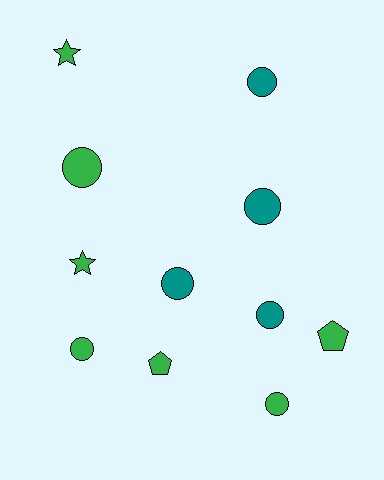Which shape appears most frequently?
Circle, with 7 objects.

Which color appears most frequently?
Green, with 7 objects.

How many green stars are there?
There are 2 green stars.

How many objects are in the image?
There are 11 objects.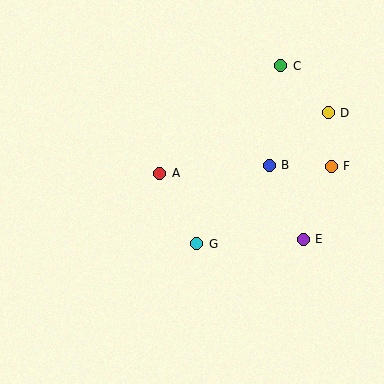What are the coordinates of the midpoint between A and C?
The midpoint between A and C is at (220, 120).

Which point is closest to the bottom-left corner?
Point G is closest to the bottom-left corner.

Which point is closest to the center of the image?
Point A at (160, 173) is closest to the center.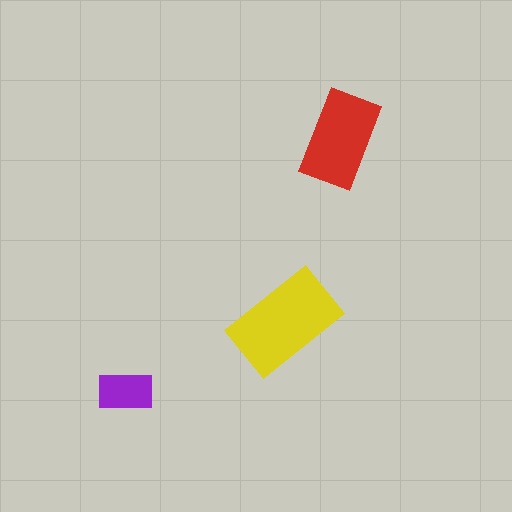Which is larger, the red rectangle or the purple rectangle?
The red one.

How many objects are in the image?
There are 3 objects in the image.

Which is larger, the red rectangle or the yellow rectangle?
The yellow one.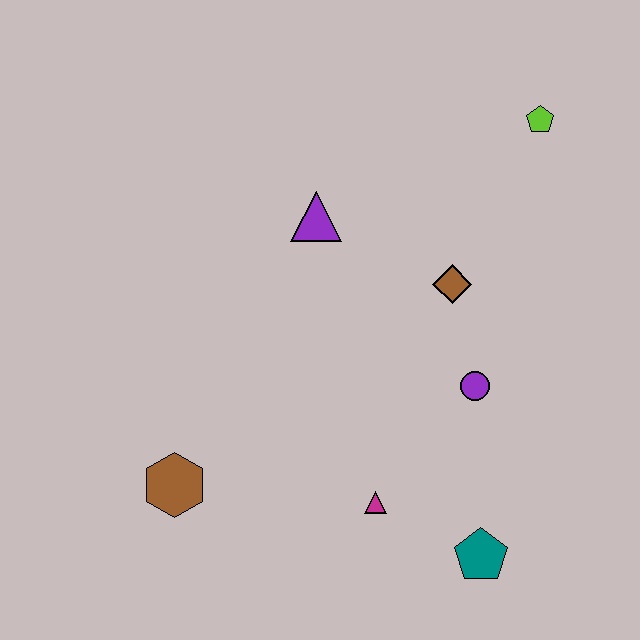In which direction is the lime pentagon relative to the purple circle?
The lime pentagon is above the purple circle.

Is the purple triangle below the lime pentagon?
Yes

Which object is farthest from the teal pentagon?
The lime pentagon is farthest from the teal pentagon.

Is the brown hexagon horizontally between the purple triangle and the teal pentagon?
No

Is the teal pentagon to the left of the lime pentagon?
Yes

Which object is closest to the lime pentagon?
The brown diamond is closest to the lime pentagon.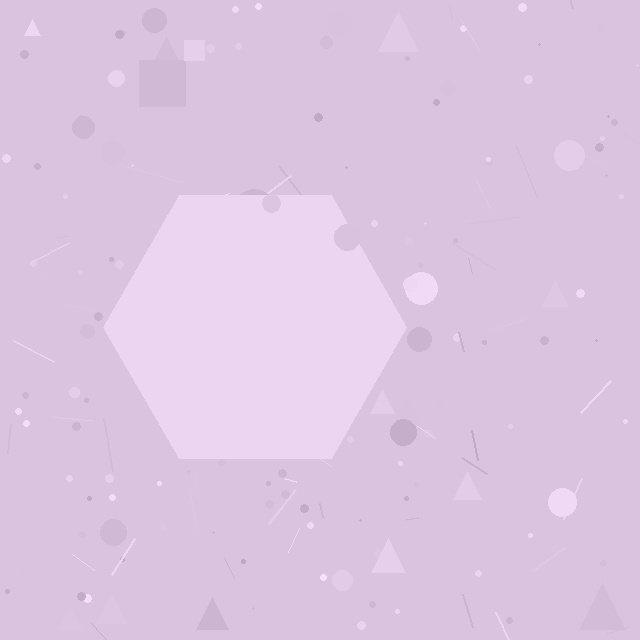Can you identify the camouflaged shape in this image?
The camouflaged shape is a hexagon.